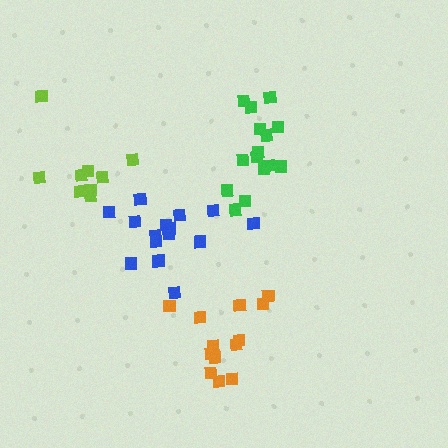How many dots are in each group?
Group 1: 13 dots, Group 2: 9 dots, Group 3: 15 dots, Group 4: 15 dots (52 total).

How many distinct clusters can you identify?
There are 4 distinct clusters.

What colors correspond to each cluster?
The clusters are colored: orange, lime, green, blue.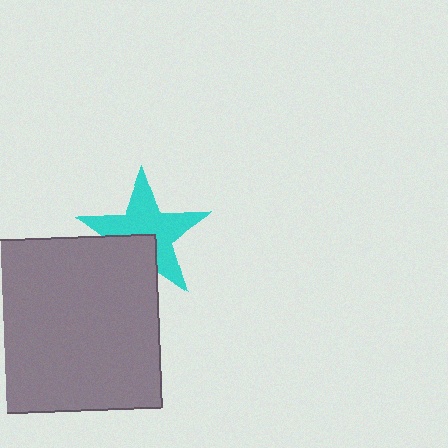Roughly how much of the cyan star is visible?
Most of it is visible (roughly 69%).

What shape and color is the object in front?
The object in front is a gray rectangle.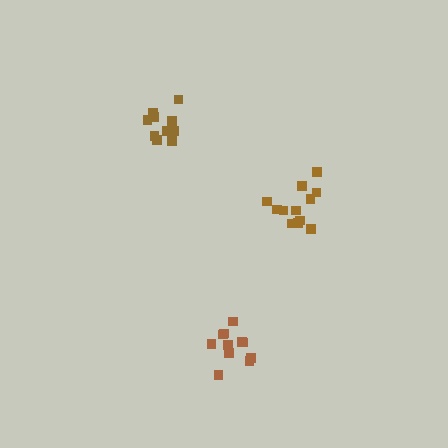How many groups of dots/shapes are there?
There are 3 groups.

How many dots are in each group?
Group 1: 10 dots, Group 2: 12 dots, Group 3: 11 dots (33 total).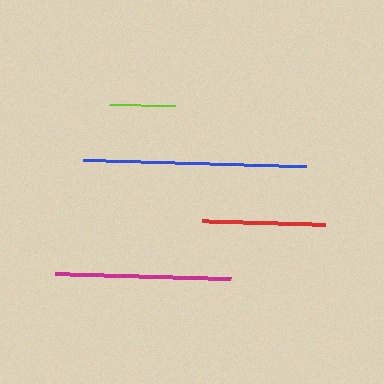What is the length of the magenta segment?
The magenta segment is approximately 176 pixels long.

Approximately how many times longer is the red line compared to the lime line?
The red line is approximately 1.9 times the length of the lime line.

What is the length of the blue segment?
The blue segment is approximately 223 pixels long.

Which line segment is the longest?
The blue line is the longest at approximately 223 pixels.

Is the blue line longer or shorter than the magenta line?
The blue line is longer than the magenta line.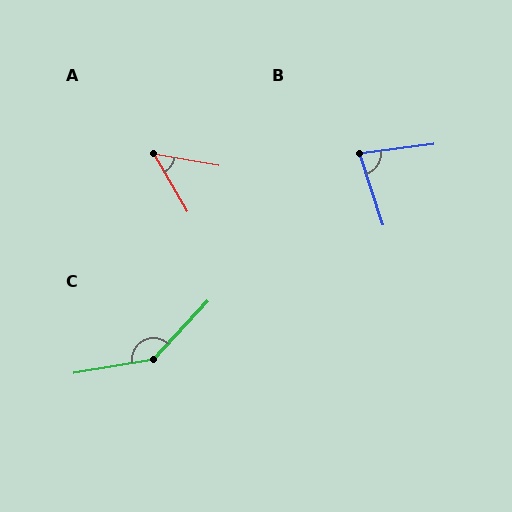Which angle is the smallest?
A, at approximately 50 degrees.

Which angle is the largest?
C, at approximately 143 degrees.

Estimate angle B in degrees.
Approximately 79 degrees.